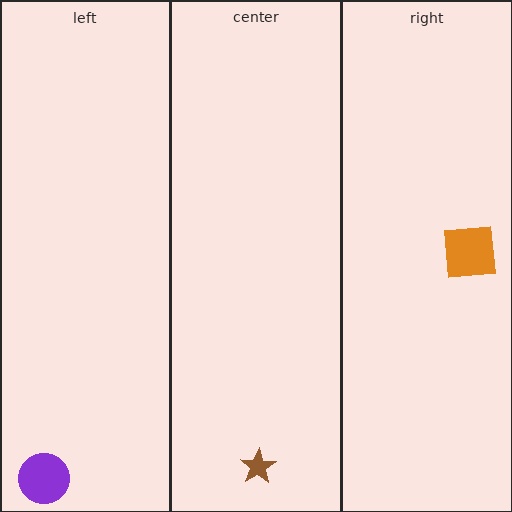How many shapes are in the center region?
1.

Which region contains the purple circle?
The left region.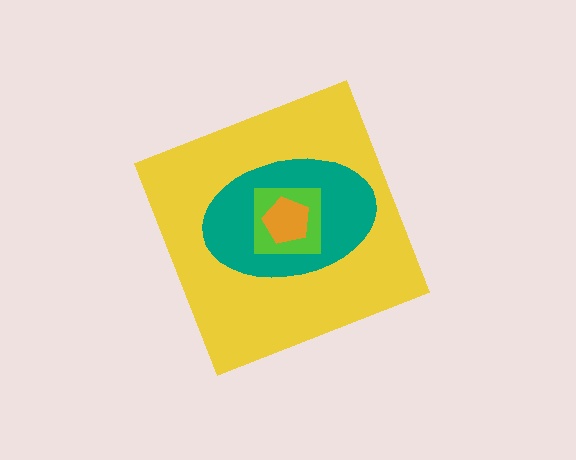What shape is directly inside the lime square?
The orange pentagon.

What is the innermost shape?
The orange pentagon.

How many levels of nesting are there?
4.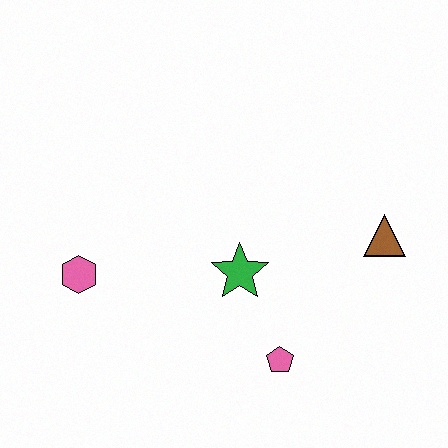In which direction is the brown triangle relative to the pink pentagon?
The brown triangle is above the pink pentagon.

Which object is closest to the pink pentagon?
The green star is closest to the pink pentagon.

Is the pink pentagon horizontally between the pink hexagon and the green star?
No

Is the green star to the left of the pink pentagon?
Yes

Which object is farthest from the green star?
The pink hexagon is farthest from the green star.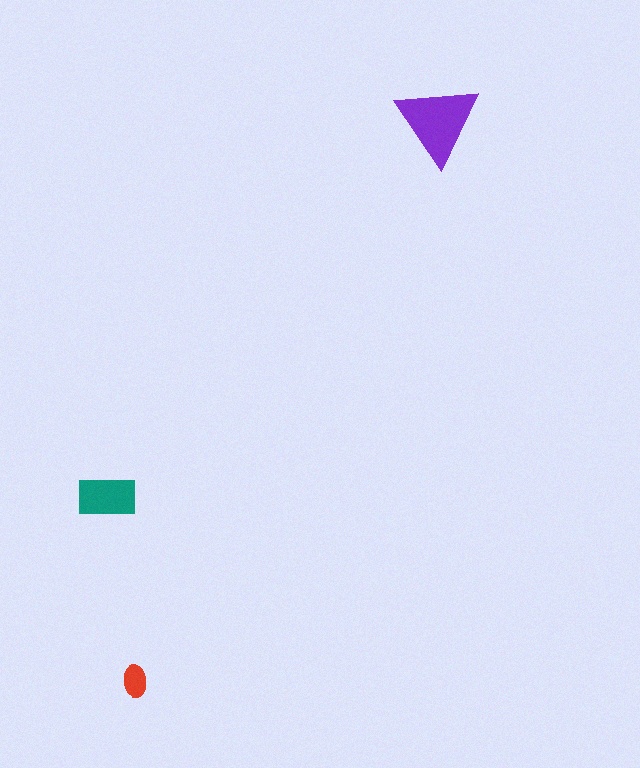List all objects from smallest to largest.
The red ellipse, the teal rectangle, the purple triangle.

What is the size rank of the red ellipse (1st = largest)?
3rd.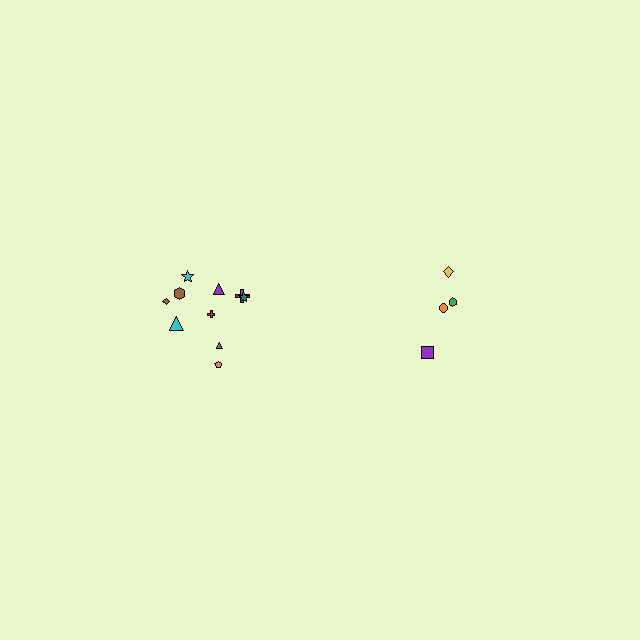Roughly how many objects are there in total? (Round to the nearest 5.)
Roughly 15 objects in total.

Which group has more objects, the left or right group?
The left group.